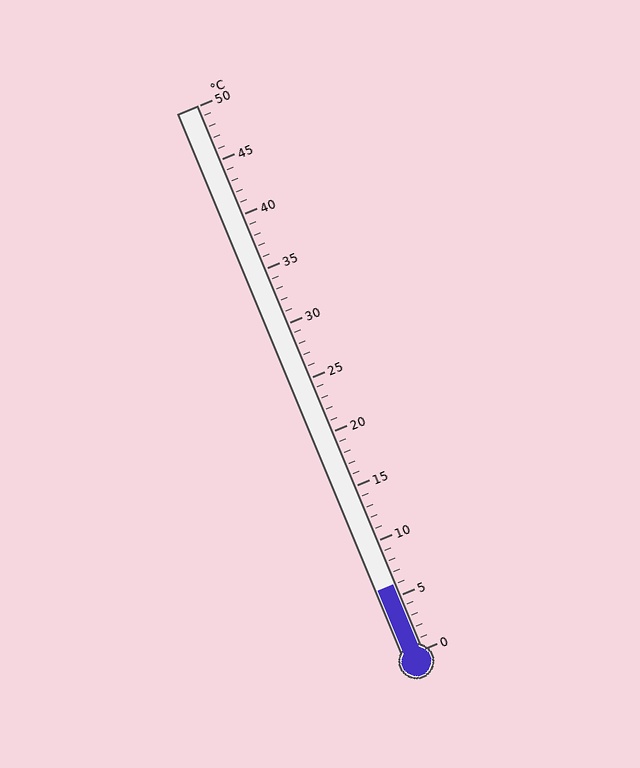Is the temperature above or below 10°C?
The temperature is below 10°C.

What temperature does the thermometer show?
The thermometer shows approximately 6°C.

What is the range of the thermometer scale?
The thermometer scale ranges from 0°C to 50°C.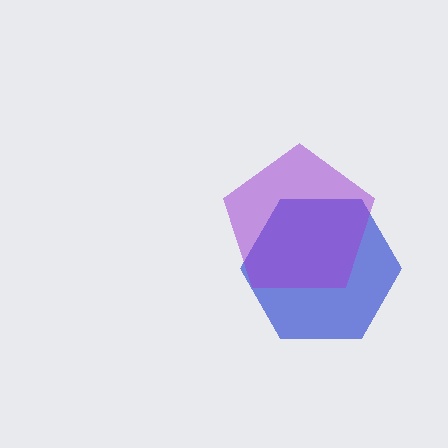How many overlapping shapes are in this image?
There are 2 overlapping shapes in the image.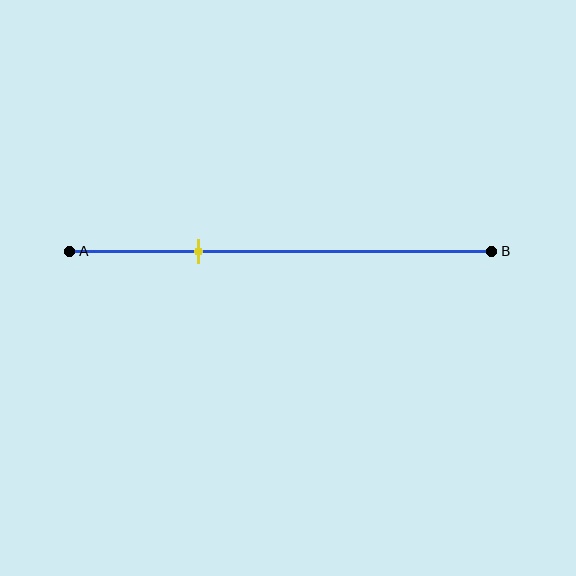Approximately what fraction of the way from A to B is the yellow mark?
The yellow mark is approximately 30% of the way from A to B.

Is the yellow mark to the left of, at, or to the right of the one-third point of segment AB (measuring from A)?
The yellow mark is approximately at the one-third point of segment AB.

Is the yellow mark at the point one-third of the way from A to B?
Yes, the mark is approximately at the one-third point.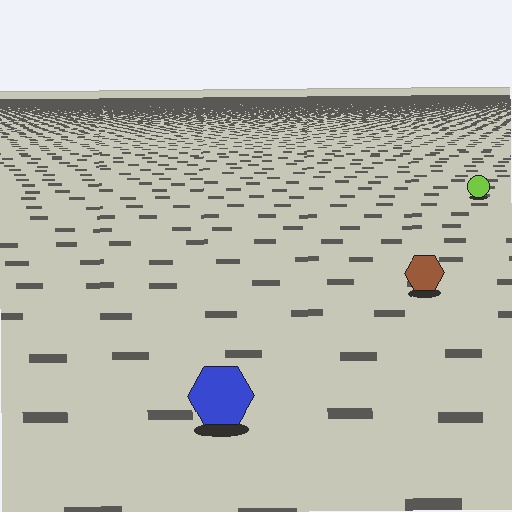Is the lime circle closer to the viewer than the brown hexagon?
No. The brown hexagon is closer — you can tell from the texture gradient: the ground texture is coarser near it.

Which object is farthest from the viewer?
The lime circle is farthest from the viewer. It appears smaller and the ground texture around it is denser.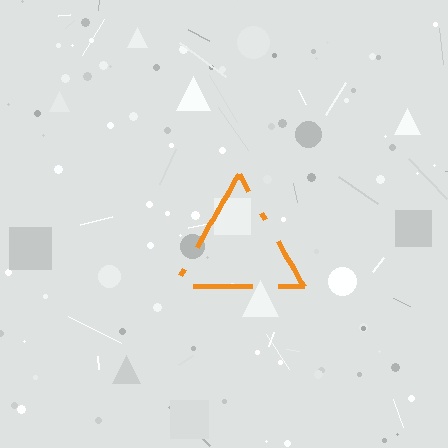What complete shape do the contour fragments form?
The contour fragments form a triangle.